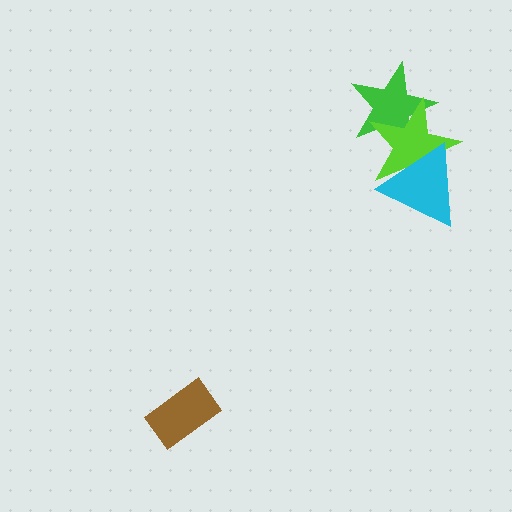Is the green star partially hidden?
Yes, it is partially covered by another shape.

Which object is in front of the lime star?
The cyan triangle is in front of the lime star.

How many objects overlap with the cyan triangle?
2 objects overlap with the cyan triangle.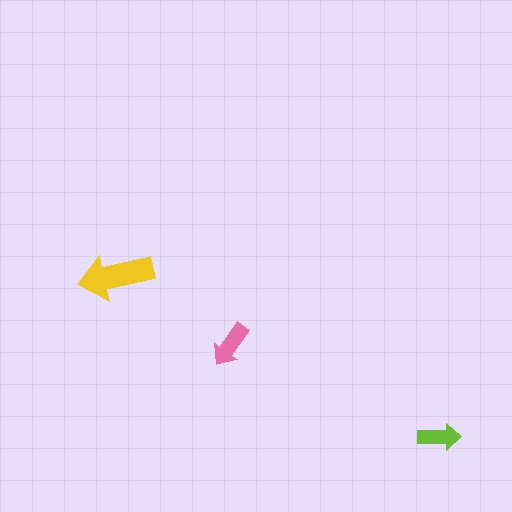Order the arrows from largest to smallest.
the yellow one, the pink one, the lime one.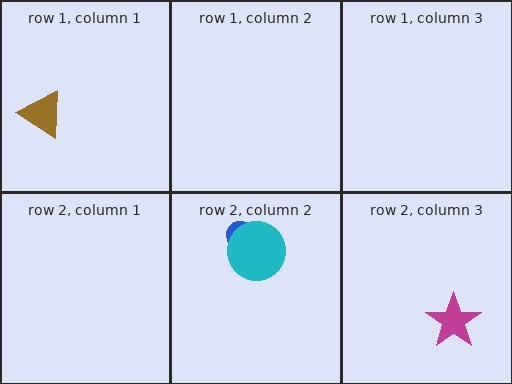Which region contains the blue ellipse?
The row 2, column 2 region.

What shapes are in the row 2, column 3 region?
The magenta star.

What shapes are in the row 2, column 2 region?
The blue ellipse, the cyan circle.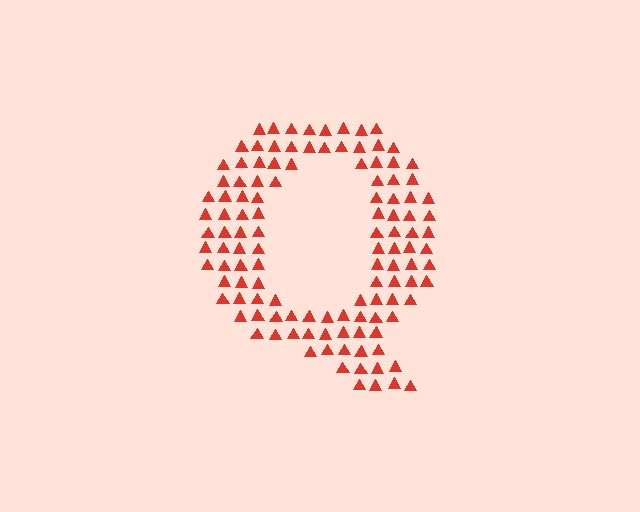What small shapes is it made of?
It is made of small triangles.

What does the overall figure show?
The overall figure shows the letter Q.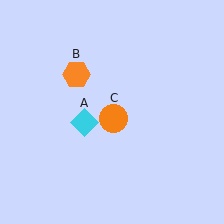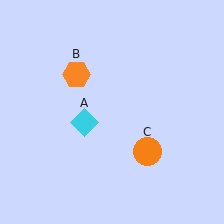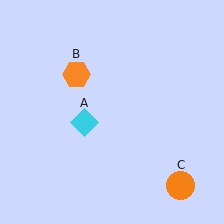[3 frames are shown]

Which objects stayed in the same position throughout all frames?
Cyan diamond (object A) and orange hexagon (object B) remained stationary.